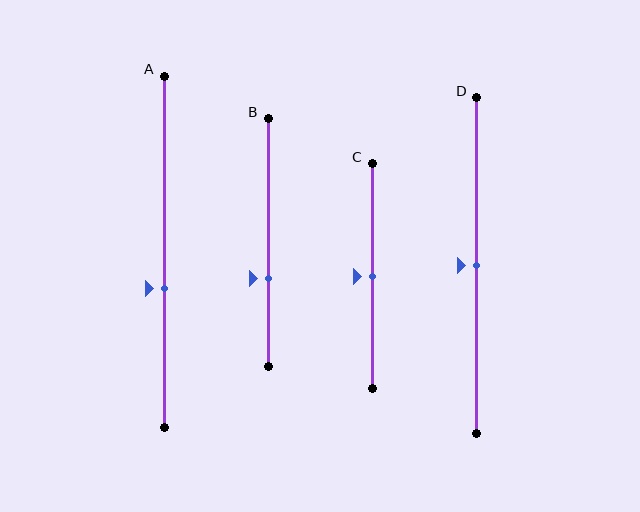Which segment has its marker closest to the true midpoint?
Segment C has its marker closest to the true midpoint.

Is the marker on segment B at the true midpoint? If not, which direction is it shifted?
No, the marker on segment B is shifted downward by about 14% of the segment length.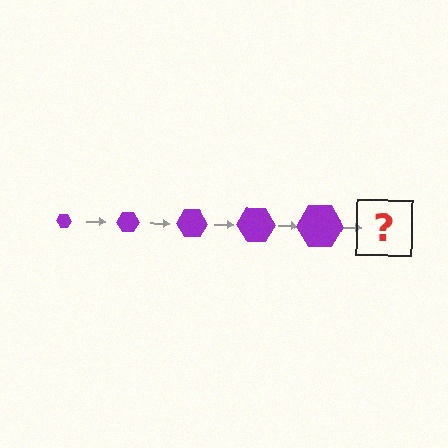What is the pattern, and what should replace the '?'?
The pattern is that the hexagon gets progressively larger each step. The '?' should be a purple hexagon, larger than the previous one.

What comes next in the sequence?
The next element should be a purple hexagon, larger than the previous one.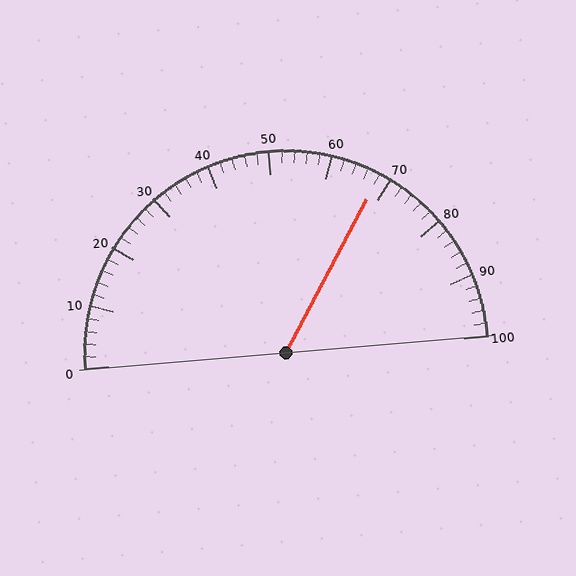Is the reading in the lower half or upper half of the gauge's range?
The reading is in the upper half of the range (0 to 100).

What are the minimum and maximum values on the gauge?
The gauge ranges from 0 to 100.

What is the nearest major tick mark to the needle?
The nearest major tick mark is 70.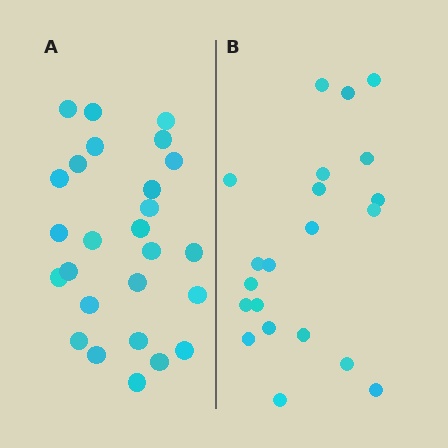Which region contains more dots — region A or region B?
Region A (the left region) has more dots.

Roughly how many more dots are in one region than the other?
Region A has about 5 more dots than region B.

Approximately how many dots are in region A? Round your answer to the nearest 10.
About 30 dots. (The exact count is 26, which rounds to 30.)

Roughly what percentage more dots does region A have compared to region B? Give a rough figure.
About 25% more.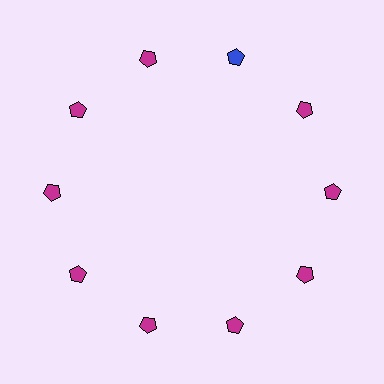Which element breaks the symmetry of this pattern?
The blue pentagon at roughly the 1 o'clock position breaks the symmetry. All other shapes are magenta pentagons.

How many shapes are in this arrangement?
There are 10 shapes arranged in a ring pattern.